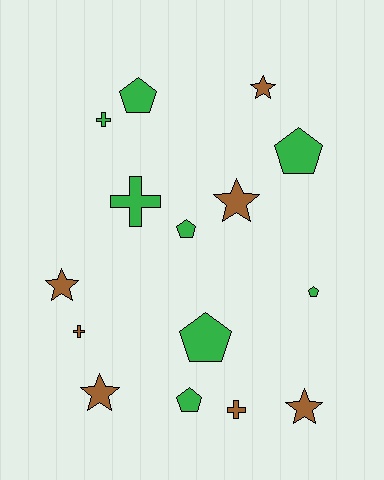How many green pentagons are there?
There are 6 green pentagons.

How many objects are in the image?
There are 15 objects.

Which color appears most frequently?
Green, with 8 objects.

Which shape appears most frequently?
Pentagon, with 6 objects.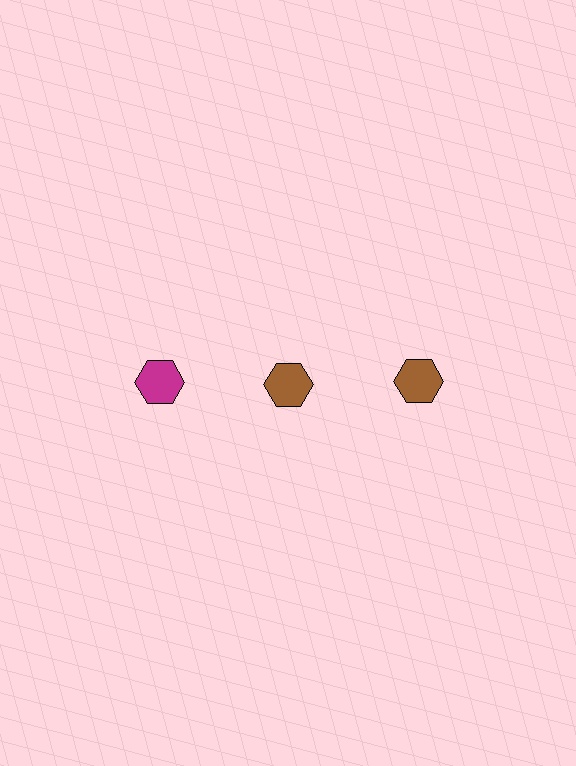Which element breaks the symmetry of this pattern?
The magenta hexagon in the top row, leftmost column breaks the symmetry. All other shapes are brown hexagons.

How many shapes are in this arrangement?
There are 3 shapes arranged in a grid pattern.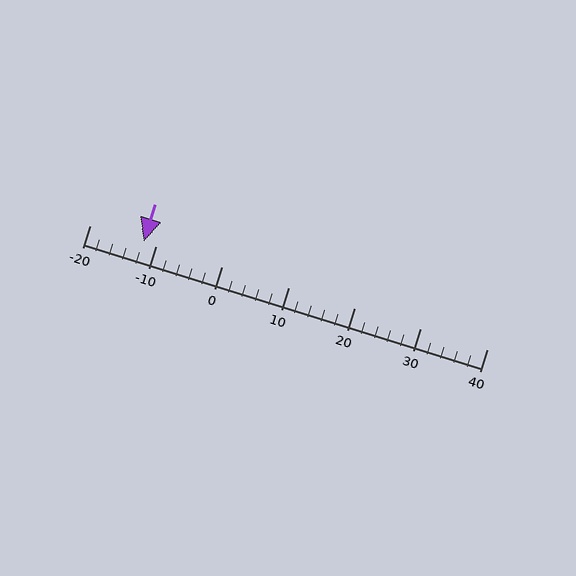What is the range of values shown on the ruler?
The ruler shows values from -20 to 40.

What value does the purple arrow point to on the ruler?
The purple arrow points to approximately -12.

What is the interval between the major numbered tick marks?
The major tick marks are spaced 10 units apart.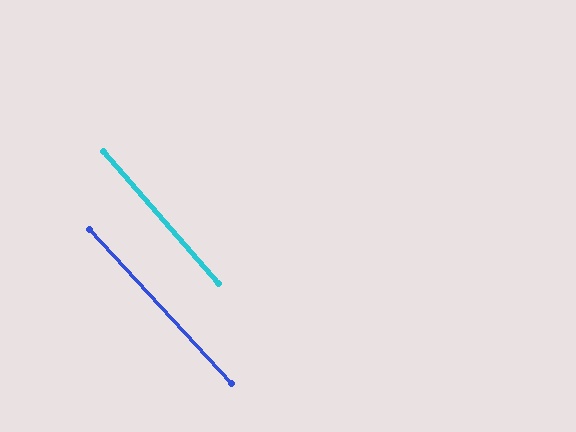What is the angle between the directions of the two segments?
Approximately 2 degrees.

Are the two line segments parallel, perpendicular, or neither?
Parallel — their directions differ by only 1.8°.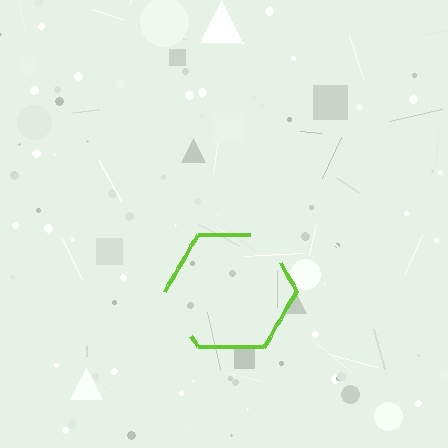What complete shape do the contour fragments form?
The contour fragments form a hexagon.